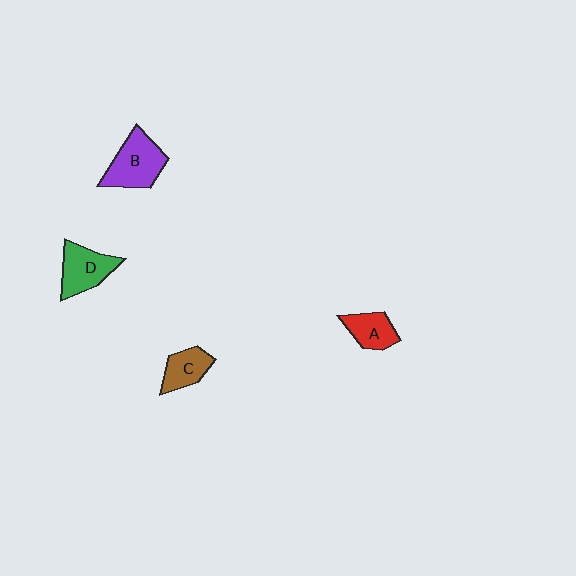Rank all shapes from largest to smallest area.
From largest to smallest: B (purple), D (green), A (red), C (brown).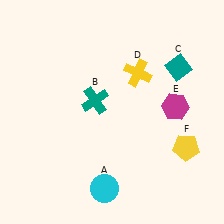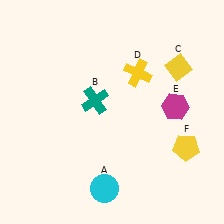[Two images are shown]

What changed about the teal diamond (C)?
In Image 1, C is teal. In Image 2, it changed to yellow.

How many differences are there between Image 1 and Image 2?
There is 1 difference between the two images.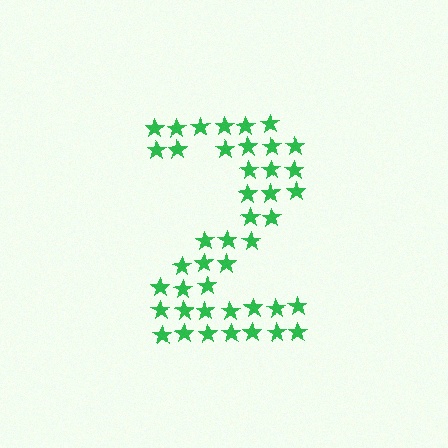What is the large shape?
The large shape is the digit 2.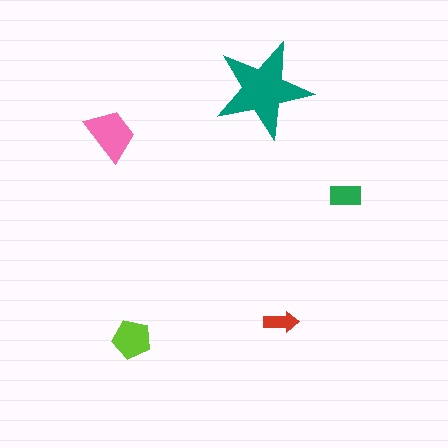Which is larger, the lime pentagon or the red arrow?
The lime pentagon.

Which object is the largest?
The teal star.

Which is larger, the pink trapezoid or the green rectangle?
The pink trapezoid.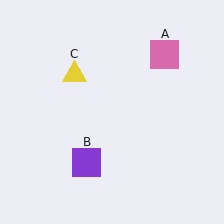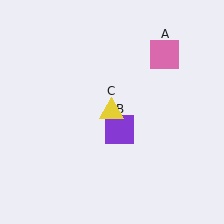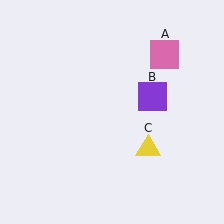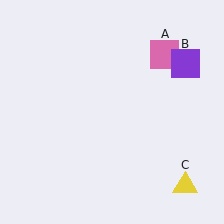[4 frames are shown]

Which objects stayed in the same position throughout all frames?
Pink square (object A) remained stationary.